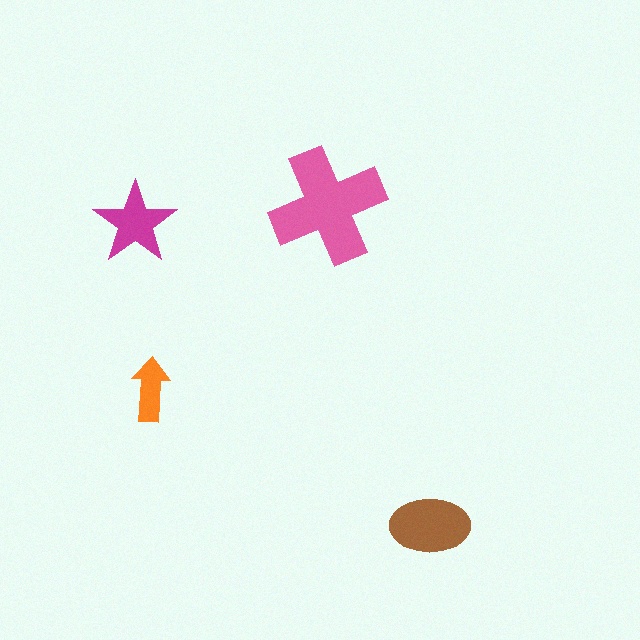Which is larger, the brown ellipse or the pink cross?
The pink cross.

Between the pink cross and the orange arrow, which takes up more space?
The pink cross.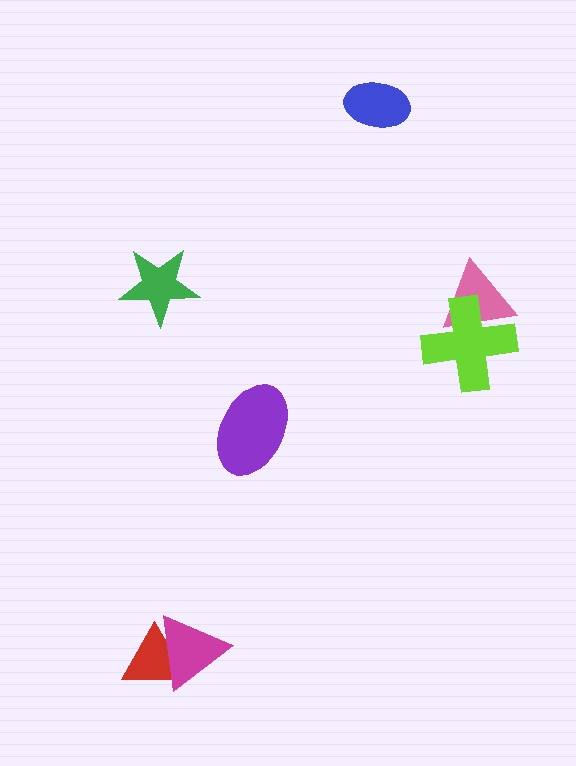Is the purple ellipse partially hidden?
No, no other shape covers it.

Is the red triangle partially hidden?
Yes, it is partially covered by another shape.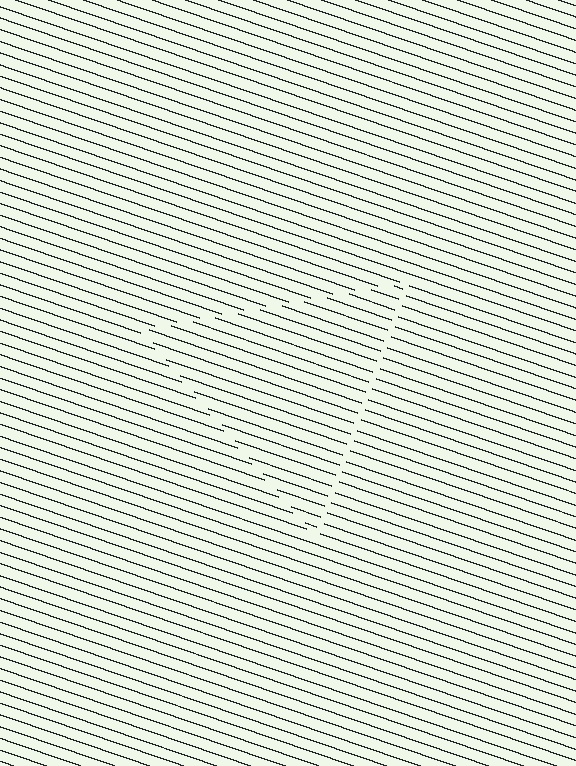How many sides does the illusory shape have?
3 sides — the line-ends trace a triangle.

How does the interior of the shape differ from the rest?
The interior of the shape contains the same grating, shifted by half a period — the contour is defined by the phase discontinuity where line-ends from the inner and outer gratings abut.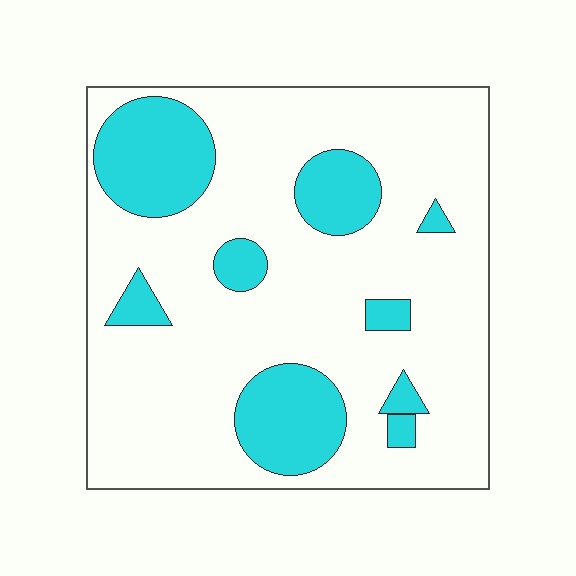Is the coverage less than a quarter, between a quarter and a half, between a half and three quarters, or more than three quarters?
Less than a quarter.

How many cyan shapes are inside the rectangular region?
9.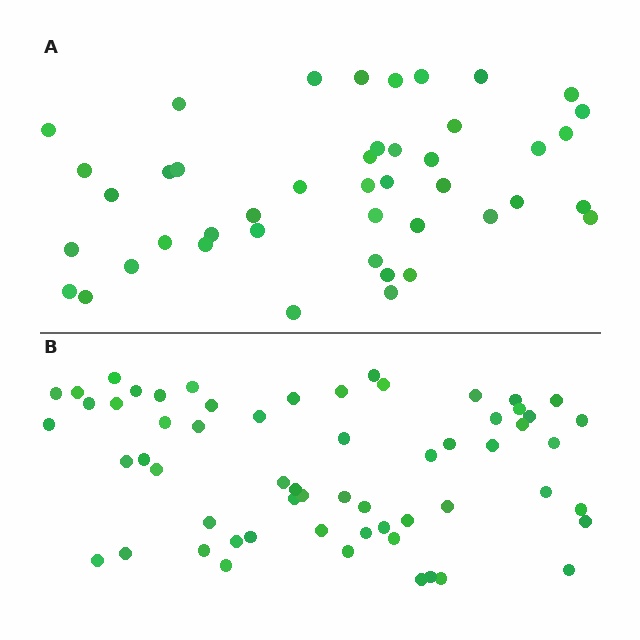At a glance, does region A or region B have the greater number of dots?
Region B (the bottom region) has more dots.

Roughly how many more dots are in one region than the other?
Region B has approximately 15 more dots than region A.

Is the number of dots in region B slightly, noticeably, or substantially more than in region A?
Region B has noticeably more, but not dramatically so. The ratio is roughly 1.4 to 1.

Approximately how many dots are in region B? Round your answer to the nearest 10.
About 60 dots.